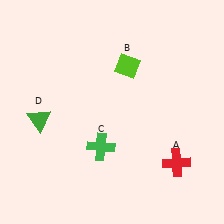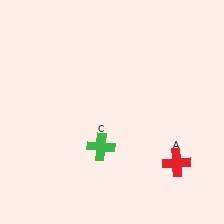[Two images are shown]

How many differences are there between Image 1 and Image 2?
There are 2 differences between the two images.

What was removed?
The lime diamond (B), the green triangle (D) were removed in Image 2.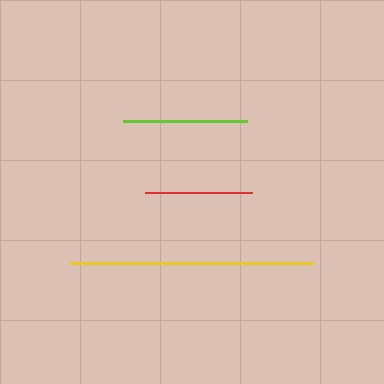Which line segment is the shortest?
The red line is the shortest at approximately 108 pixels.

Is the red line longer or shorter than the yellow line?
The yellow line is longer than the red line.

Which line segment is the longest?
The yellow line is the longest at approximately 243 pixels.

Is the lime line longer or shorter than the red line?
The lime line is longer than the red line.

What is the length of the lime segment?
The lime segment is approximately 123 pixels long.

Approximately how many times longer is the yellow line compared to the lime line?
The yellow line is approximately 2.0 times the length of the lime line.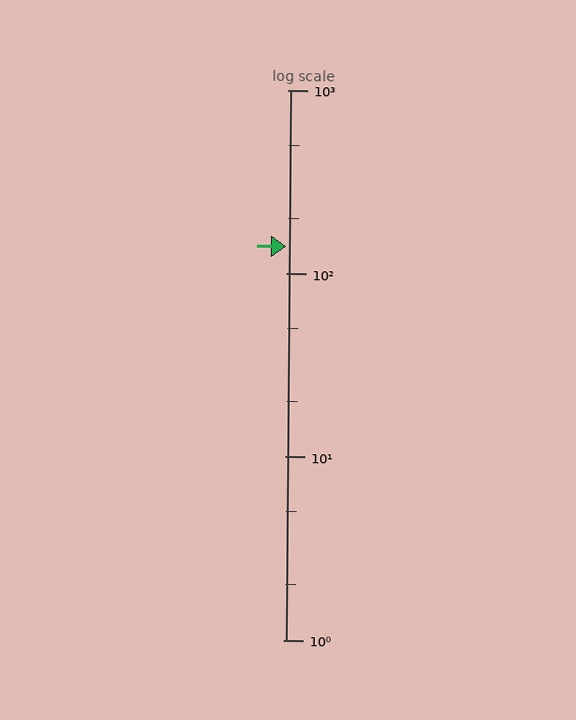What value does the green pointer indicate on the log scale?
The pointer indicates approximately 140.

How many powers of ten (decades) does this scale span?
The scale spans 3 decades, from 1 to 1000.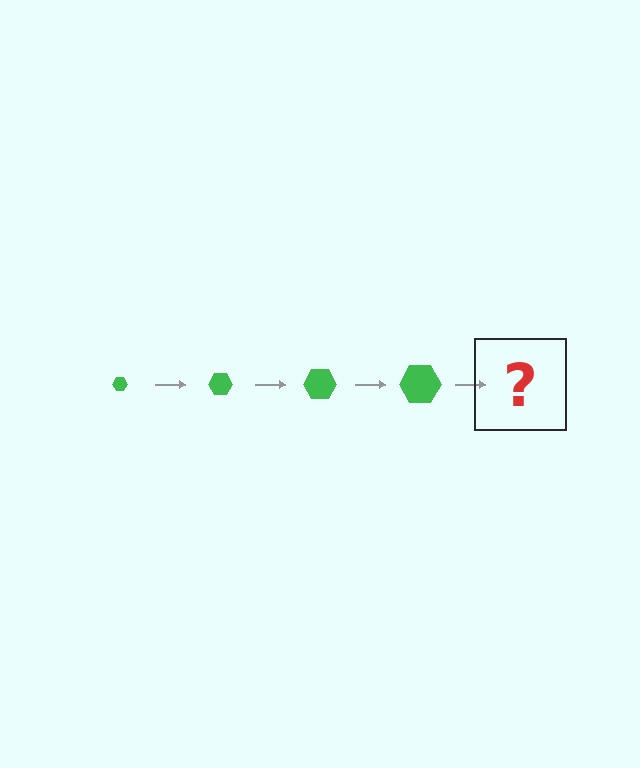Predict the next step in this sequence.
The next step is a green hexagon, larger than the previous one.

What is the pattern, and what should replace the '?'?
The pattern is that the hexagon gets progressively larger each step. The '?' should be a green hexagon, larger than the previous one.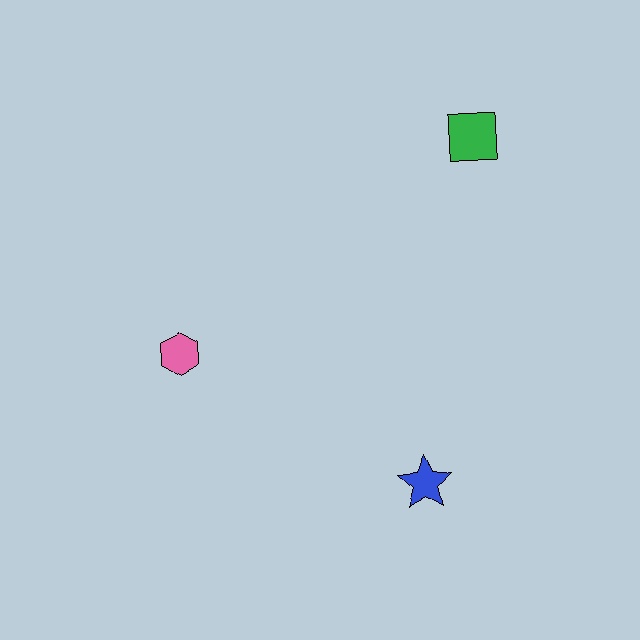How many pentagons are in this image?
There are no pentagons.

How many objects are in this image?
There are 3 objects.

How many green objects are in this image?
There is 1 green object.